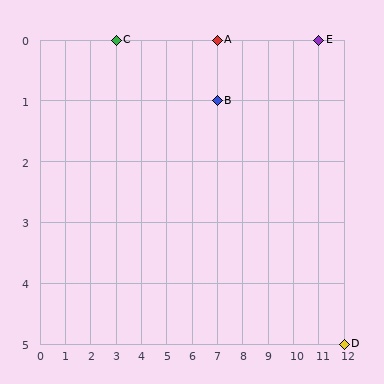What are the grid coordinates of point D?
Point D is at grid coordinates (12, 5).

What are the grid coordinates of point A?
Point A is at grid coordinates (7, 0).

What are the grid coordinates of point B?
Point B is at grid coordinates (7, 1).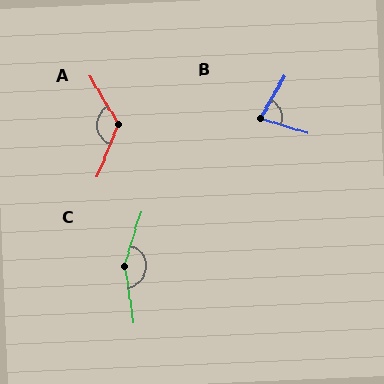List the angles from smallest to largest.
B (77°), A (127°), C (152°).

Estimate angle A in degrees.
Approximately 127 degrees.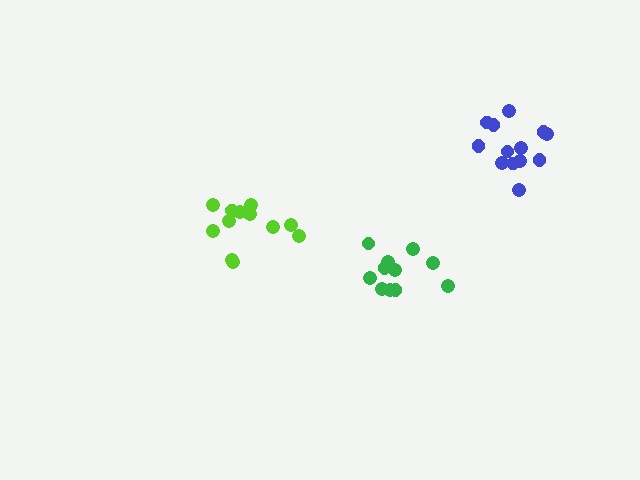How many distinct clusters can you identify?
There are 3 distinct clusters.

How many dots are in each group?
Group 1: 11 dots, Group 2: 12 dots, Group 3: 13 dots (36 total).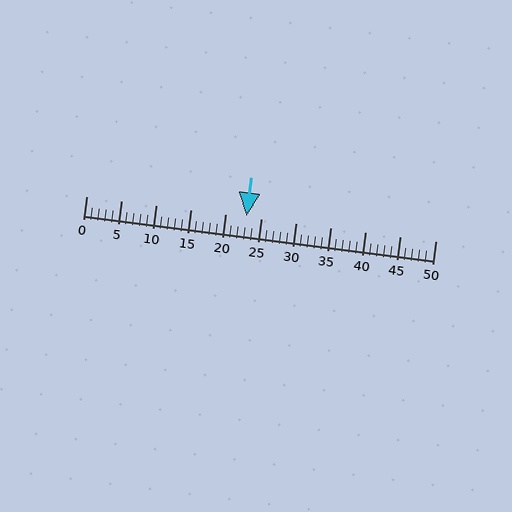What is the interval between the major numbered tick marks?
The major tick marks are spaced 5 units apart.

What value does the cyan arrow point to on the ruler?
The cyan arrow points to approximately 23.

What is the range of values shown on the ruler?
The ruler shows values from 0 to 50.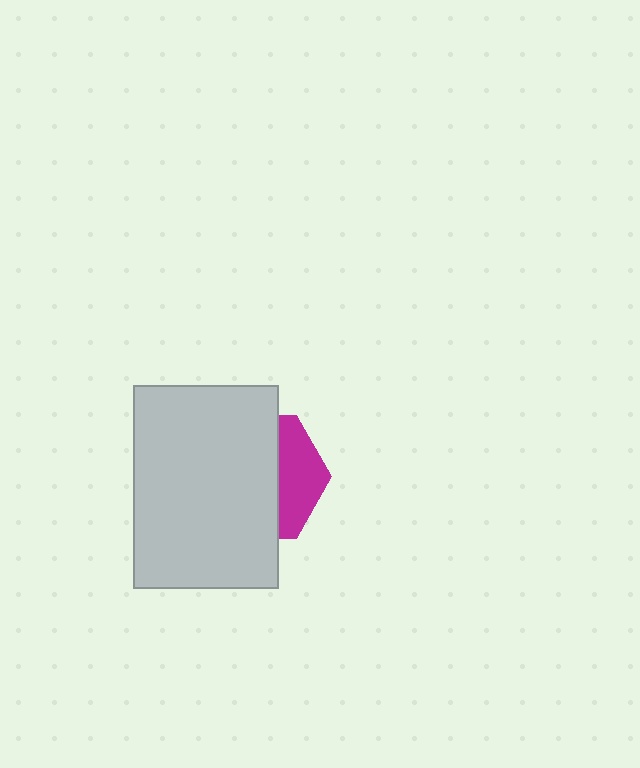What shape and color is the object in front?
The object in front is a light gray rectangle.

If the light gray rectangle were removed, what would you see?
You would see the complete magenta hexagon.